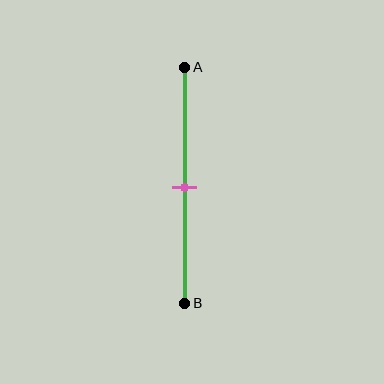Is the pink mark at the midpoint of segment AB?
Yes, the mark is approximately at the midpoint.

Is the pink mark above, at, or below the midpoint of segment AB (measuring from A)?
The pink mark is approximately at the midpoint of segment AB.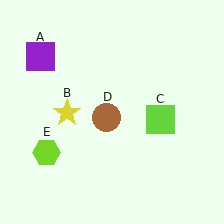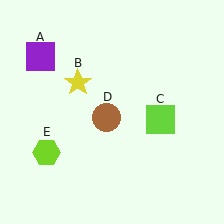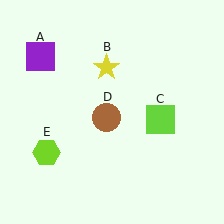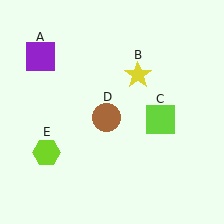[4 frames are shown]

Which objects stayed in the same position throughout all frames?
Purple square (object A) and lime square (object C) and brown circle (object D) and lime hexagon (object E) remained stationary.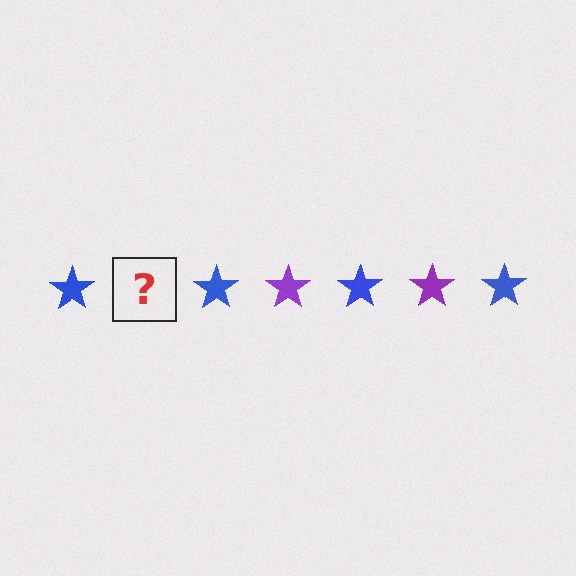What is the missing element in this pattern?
The missing element is a purple star.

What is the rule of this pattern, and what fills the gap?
The rule is that the pattern cycles through blue, purple stars. The gap should be filled with a purple star.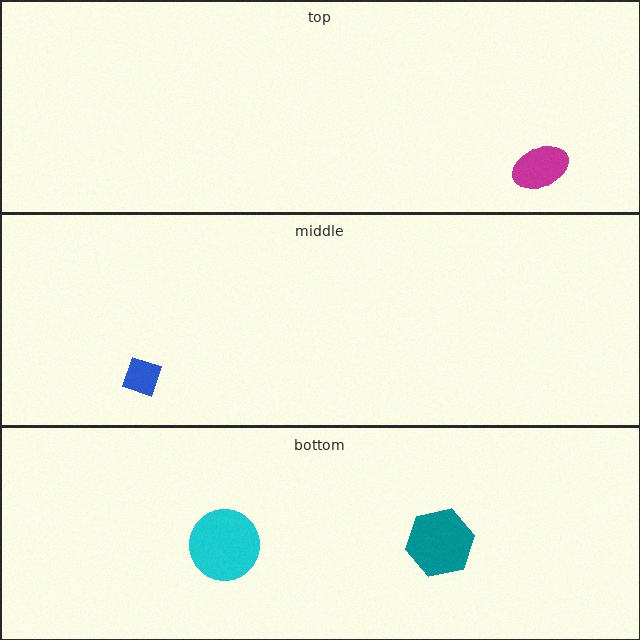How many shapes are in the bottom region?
2.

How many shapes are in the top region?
1.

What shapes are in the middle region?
The blue diamond.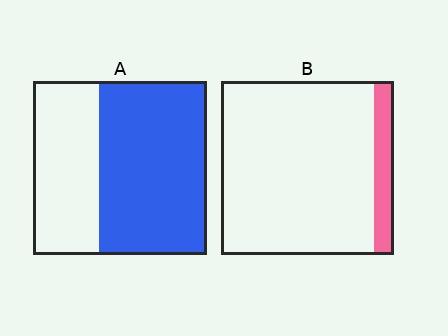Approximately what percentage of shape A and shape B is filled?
A is approximately 60% and B is approximately 10%.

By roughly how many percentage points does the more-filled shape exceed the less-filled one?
By roughly 50 percentage points (A over B).